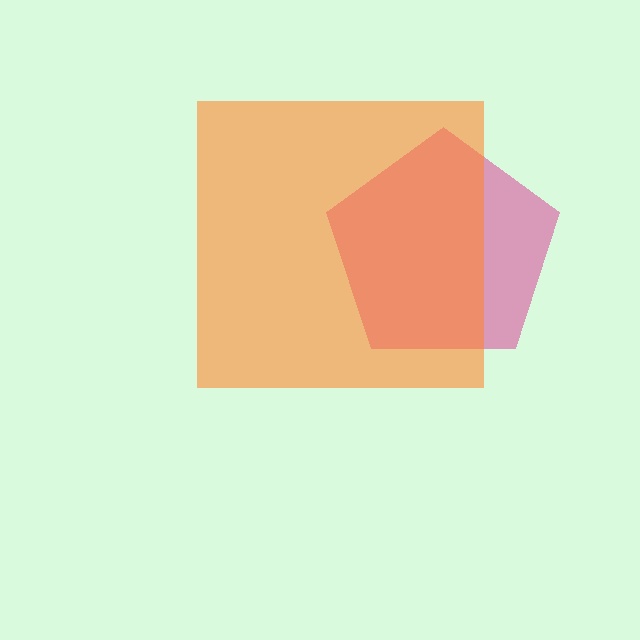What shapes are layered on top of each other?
The layered shapes are: a magenta pentagon, an orange square.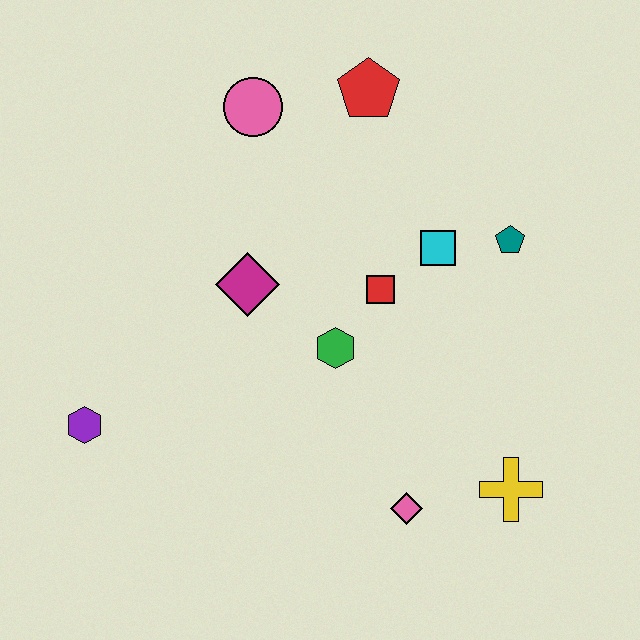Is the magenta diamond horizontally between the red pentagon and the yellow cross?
No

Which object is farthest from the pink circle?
The yellow cross is farthest from the pink circle.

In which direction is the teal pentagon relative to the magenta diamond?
The teal pentagon is to the right of the magenta diamond.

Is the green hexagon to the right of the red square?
No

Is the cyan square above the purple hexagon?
Yes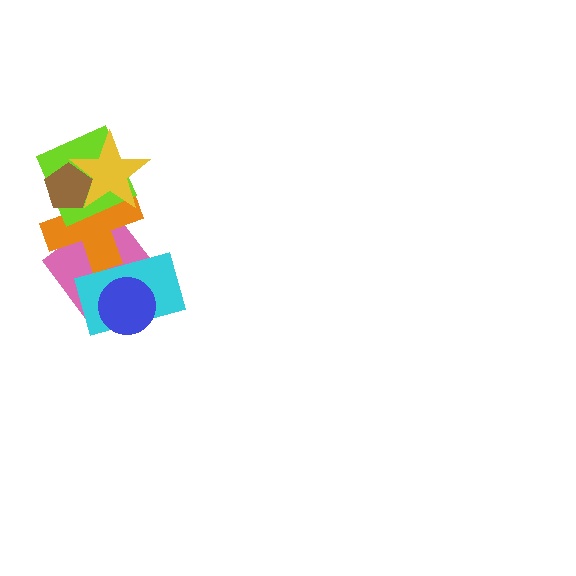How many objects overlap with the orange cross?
5 objects overlap with the orange cross.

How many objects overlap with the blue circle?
2 objects overlap with the blue circle.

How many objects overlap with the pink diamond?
3 objects overlap with the pink diamond.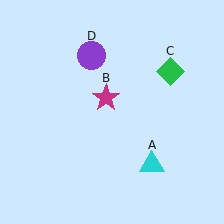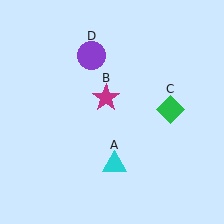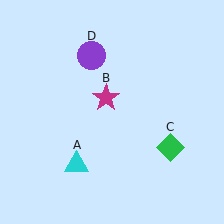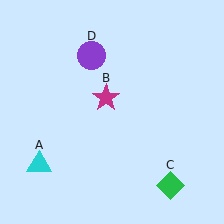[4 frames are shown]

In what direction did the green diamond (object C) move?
The green diamond (object C) moved down.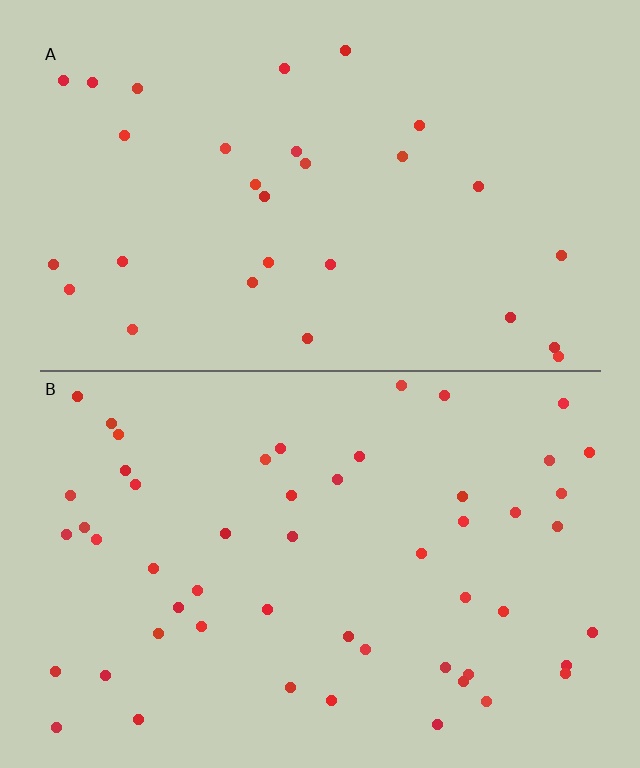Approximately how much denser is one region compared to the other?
Approximately 1.8× — region B over region A.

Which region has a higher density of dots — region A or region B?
B (the bottom).